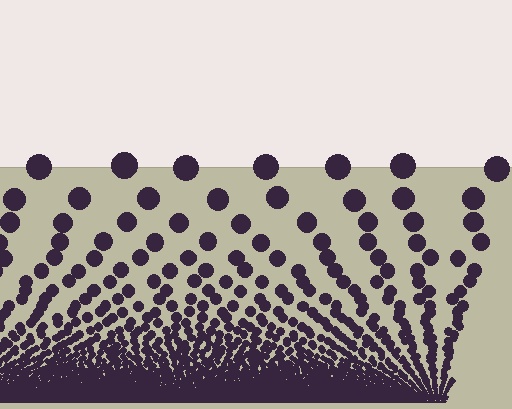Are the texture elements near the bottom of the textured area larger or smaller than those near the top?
Smaller. The gradient is inverted — elements near the bottom are smaller and denser.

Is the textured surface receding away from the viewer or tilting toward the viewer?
The surface appears to tilt toward the viewer. Texture elements get larger and sparser toward the top.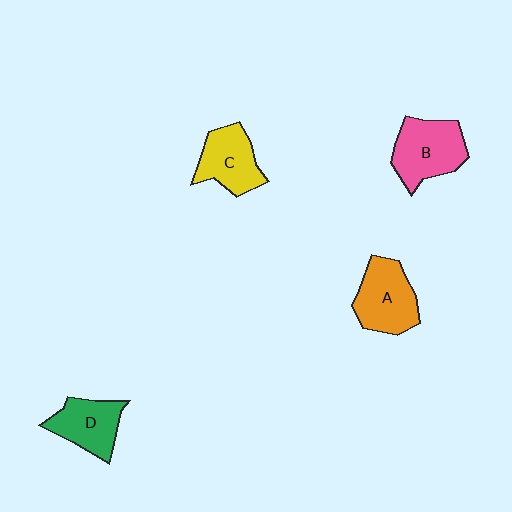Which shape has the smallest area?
Shape D (green).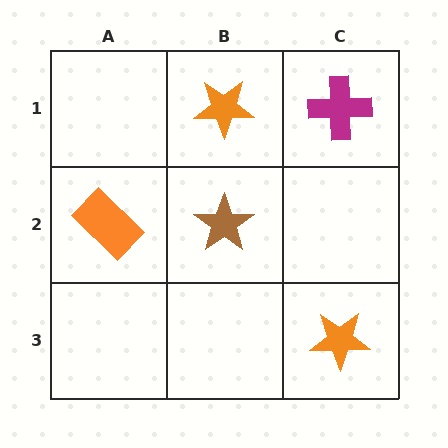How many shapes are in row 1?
2 shapes.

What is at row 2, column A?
An orange rectangle.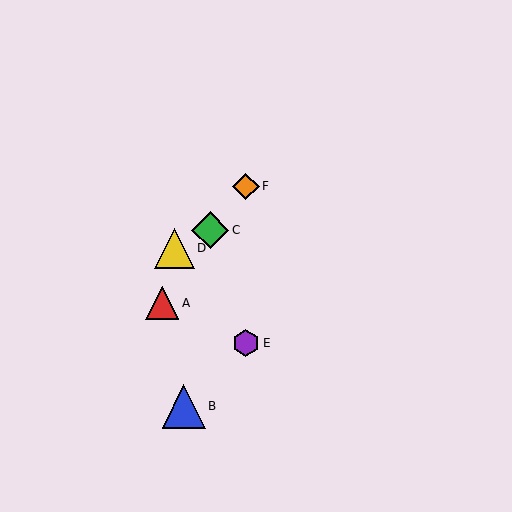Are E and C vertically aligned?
No, E is at x≈246 and C is at x≈210.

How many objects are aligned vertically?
2 objects (E, F) are aligned vertically.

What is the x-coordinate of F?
Object F is at x≈246.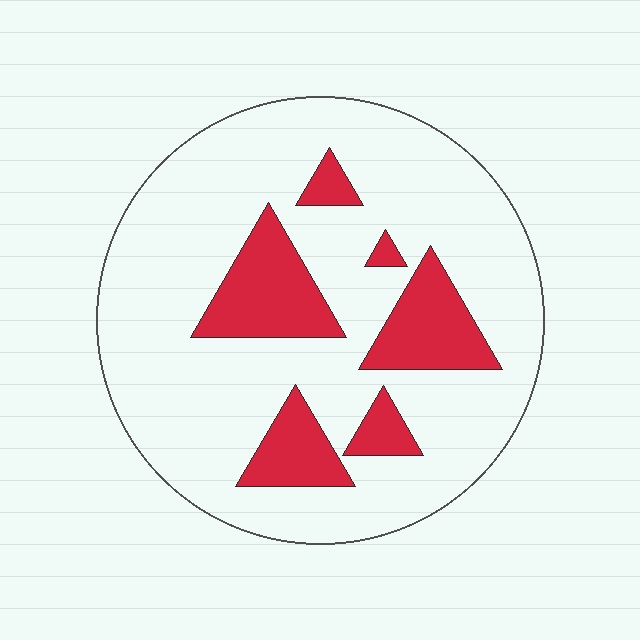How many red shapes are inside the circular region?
6.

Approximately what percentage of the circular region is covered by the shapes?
Approximately 20%.